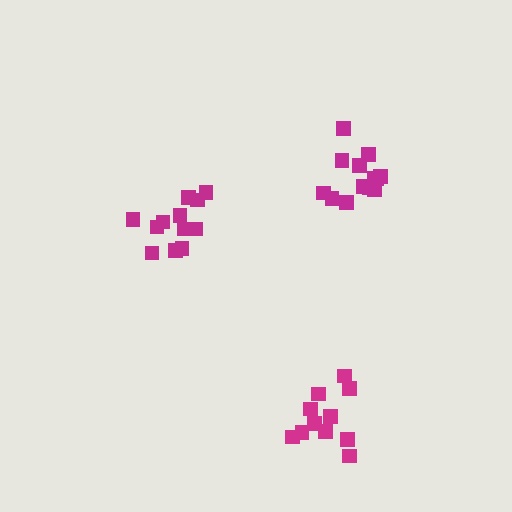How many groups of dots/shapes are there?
There are 3 groups.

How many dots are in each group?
Group 1: 12 dots, Group 2: 11 dots, Group 3: 13 dots (36 total).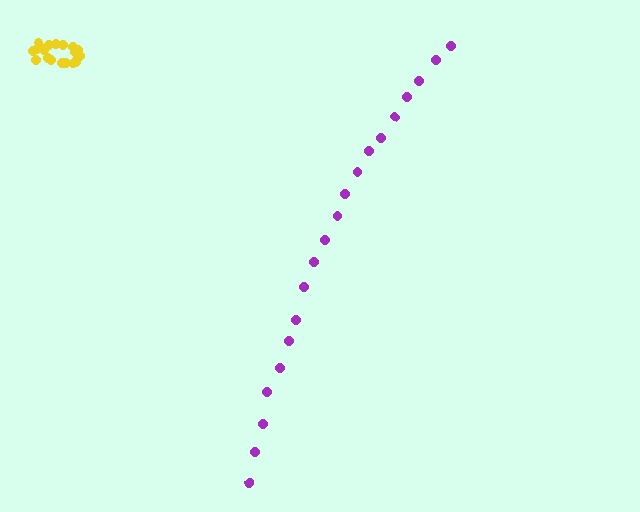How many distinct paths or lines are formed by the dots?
There are 2 distinct paths.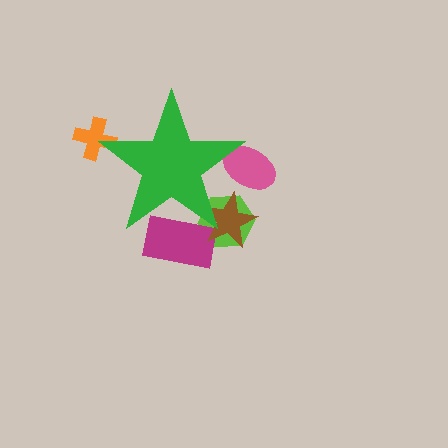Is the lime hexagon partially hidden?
Yes, the lime hexagon is partially hidden behind the green star.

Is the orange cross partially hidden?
Yes, the orange cross is partially hidden behind the green star.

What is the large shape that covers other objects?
A green star.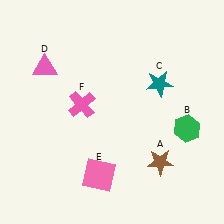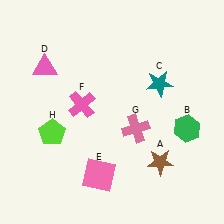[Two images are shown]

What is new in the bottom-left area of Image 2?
A lime pentagon (H) was added in the bottom-left area of Image 2.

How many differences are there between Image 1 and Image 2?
There are 2 differences between the two images.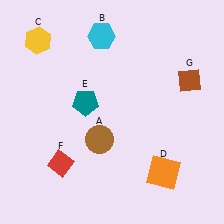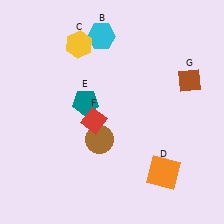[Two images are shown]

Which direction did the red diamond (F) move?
The red diamond (F) moved up.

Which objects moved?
The objects that moved are: the yellow hexagon (C), the red diamond (F).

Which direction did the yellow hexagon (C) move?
The yellow hexagon (C) moved right.